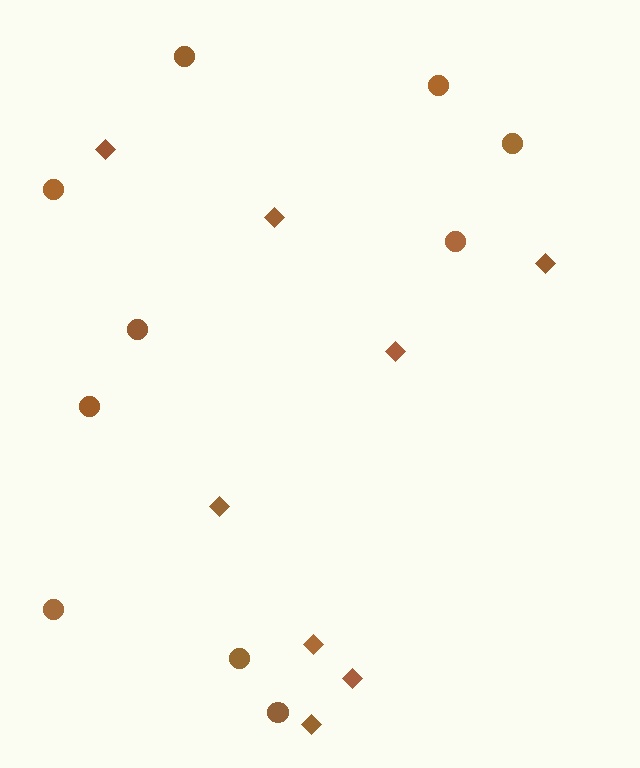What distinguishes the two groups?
There are 2 groups: one group of circles (10) and one group of diamonds (8).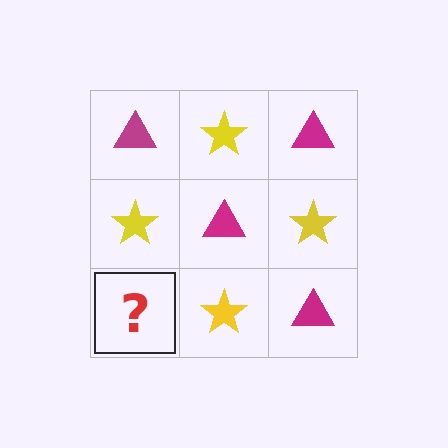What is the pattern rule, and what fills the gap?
The rule is that it alternates magenta triangle and yellow star in a checkerboard pattern. The gap should be filled with a magenta triangle.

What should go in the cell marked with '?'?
The missing cell should contain a magenta triangle.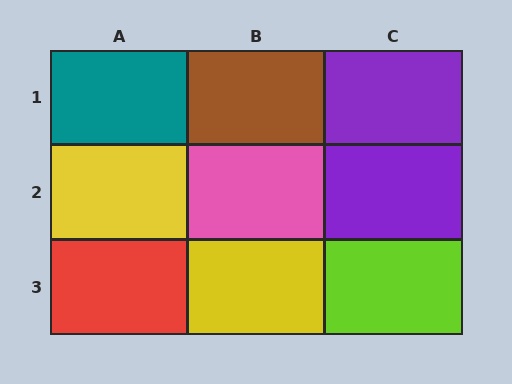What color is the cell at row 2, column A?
Yellow.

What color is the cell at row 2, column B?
Pink.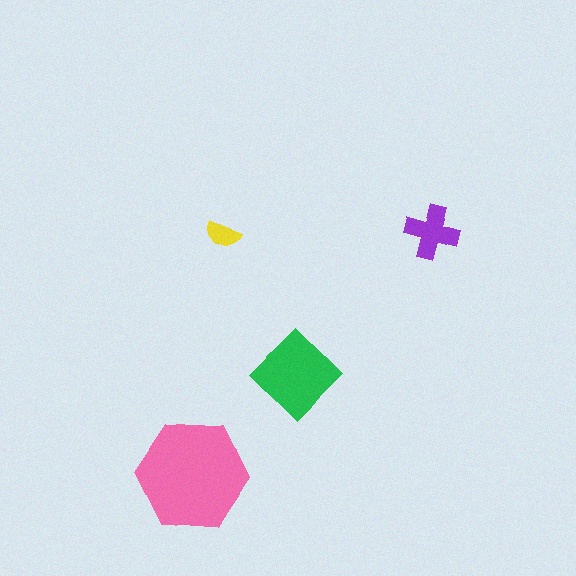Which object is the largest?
The pink hexagon.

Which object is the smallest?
The yellow semicircle.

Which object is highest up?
The yellow semicircle is topmost.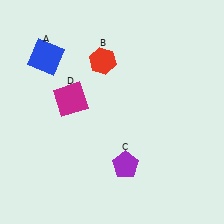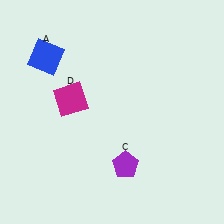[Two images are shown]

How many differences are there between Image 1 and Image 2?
There is 1 difference between the two images.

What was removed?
The red hexagon (B) was removed in Image 2.